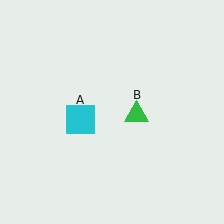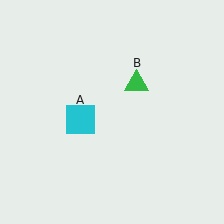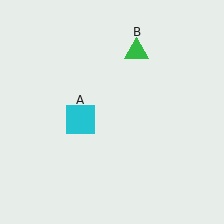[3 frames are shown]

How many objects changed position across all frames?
1 object changed position: green triangle (object B).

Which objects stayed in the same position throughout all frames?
Cyan square (object A) remained stationary.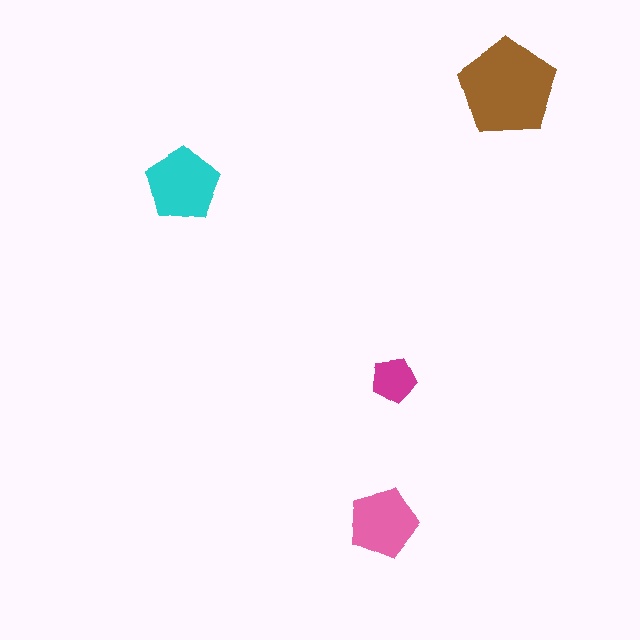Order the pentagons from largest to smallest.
the brown one, the cyan one, the pink one, the magenta one.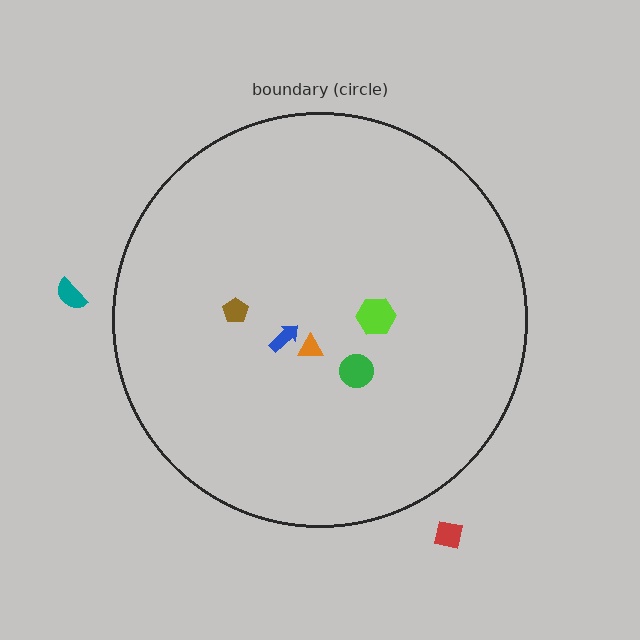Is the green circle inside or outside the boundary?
Inside.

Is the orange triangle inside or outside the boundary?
Inside.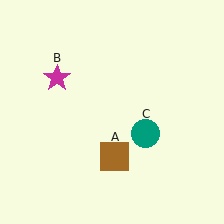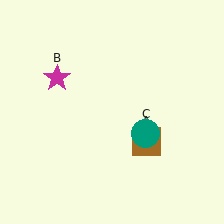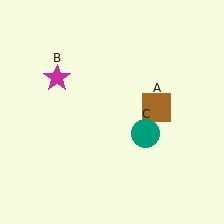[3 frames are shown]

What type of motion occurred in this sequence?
The brown square (object A) rotated counterclockwise around the center of the scene.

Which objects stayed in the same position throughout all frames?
Magenta star (object B) and teal circle (object C) remained stationary.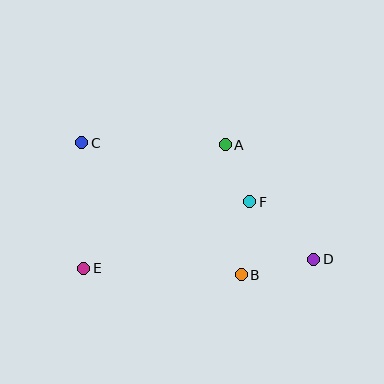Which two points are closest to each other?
Points A and F are closest to each other.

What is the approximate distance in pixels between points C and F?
The distance between C and F is approximately 178 pixels.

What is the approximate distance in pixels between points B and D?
The distance between B and D is approximately 74 pixels.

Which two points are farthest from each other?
Points C and D are farthest from each other.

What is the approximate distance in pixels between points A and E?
The distance between A and E is approximately 188 pixels.